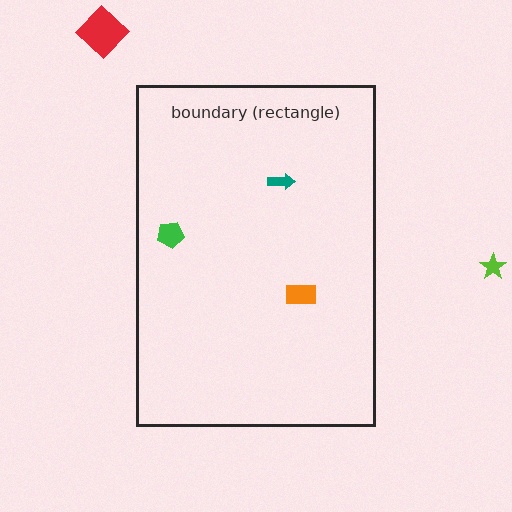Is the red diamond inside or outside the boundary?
Outside.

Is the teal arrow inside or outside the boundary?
Inside.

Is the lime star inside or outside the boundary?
Outside.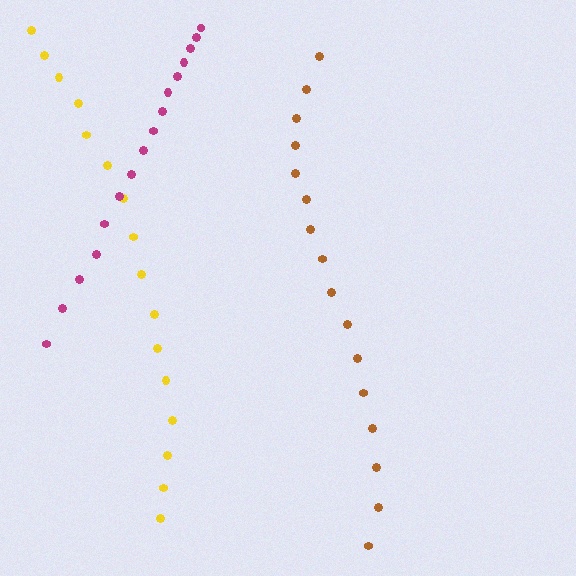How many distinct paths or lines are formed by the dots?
There are 3 distinct paths.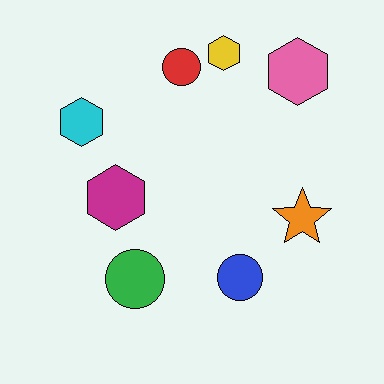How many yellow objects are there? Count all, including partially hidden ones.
There is 1 yellow object.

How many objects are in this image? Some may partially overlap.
There are 8 objects.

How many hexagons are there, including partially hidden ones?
There are 4 hexagons.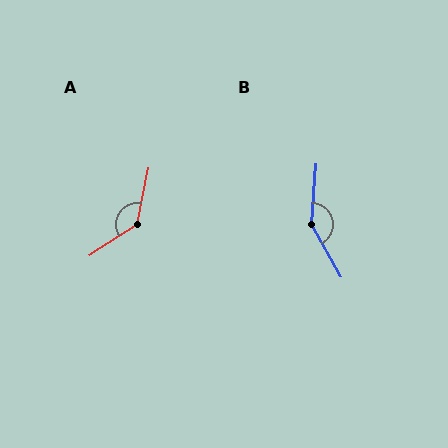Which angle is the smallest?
A, at approximately 135 degrees.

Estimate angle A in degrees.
Approximately 135 degrees.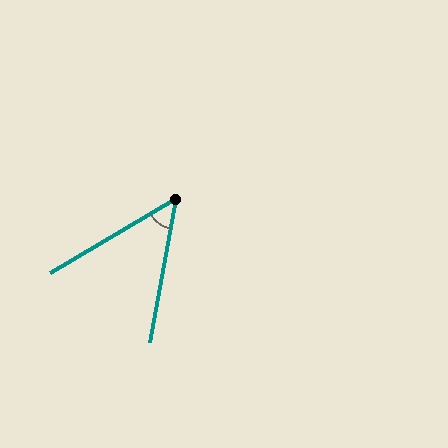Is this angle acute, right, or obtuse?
It is acute.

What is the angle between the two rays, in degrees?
Approximately 49 degrees.